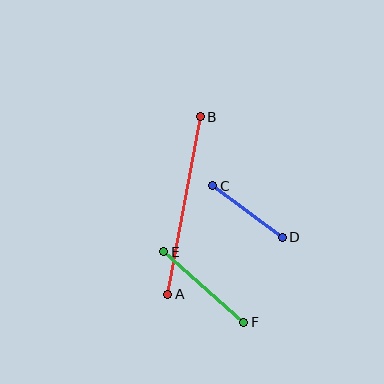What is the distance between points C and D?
The distance is approximately 87 pixels.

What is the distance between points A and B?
The distance is approximately 180 pixels.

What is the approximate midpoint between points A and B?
The midpoint is at approximately (184, 206) pixels.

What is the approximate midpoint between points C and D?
The midpoint is at approximately (247, 212) pixels.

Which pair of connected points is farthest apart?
Points A and B are farthest apart.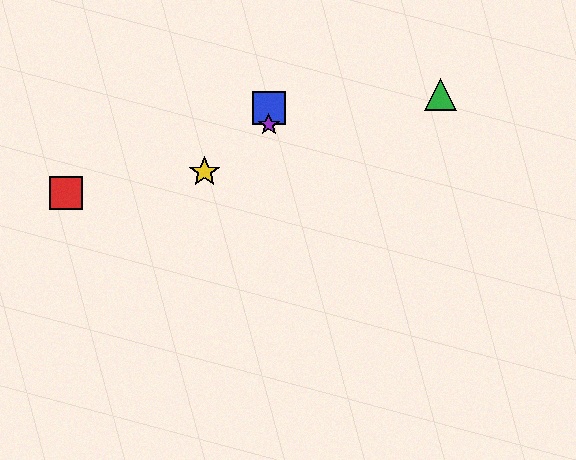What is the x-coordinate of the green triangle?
The green triangle is at x≈440.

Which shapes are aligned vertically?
The blue square, the purple star are aligned vertically.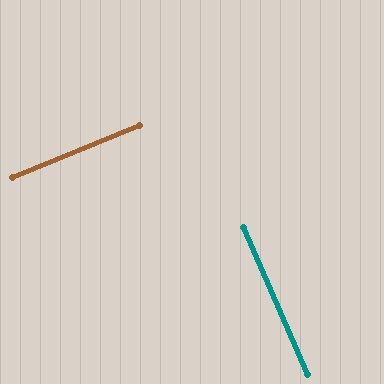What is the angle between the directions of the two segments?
Approximately 89 degrees.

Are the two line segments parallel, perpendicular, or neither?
Perpendicular — they meet at approximately 89°.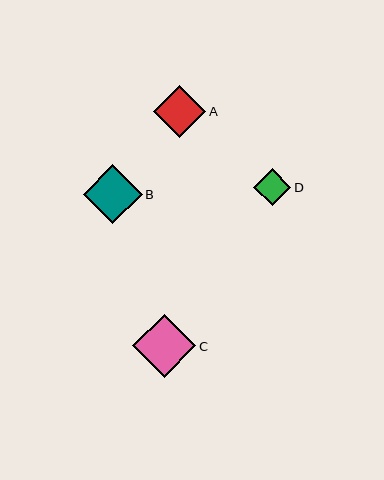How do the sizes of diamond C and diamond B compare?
Diamond C and diamond B are approximately the same size.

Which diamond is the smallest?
Diamond D is the smallest with a size of approximately 37 pixels.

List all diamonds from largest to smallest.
From largest to smallest: C, B, A, D.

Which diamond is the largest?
Diamond C is the largest with a size of approximately 63 pixels.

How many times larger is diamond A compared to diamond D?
Diamond A is approximately 1.4 times the size of diamond D.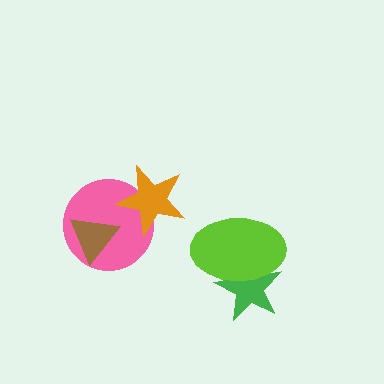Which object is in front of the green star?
The lime ellipse is in front of the green star.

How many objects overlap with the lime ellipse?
1 object overlaps with the lime ellipse.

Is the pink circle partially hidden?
Yes, it is partially covered by another shape.